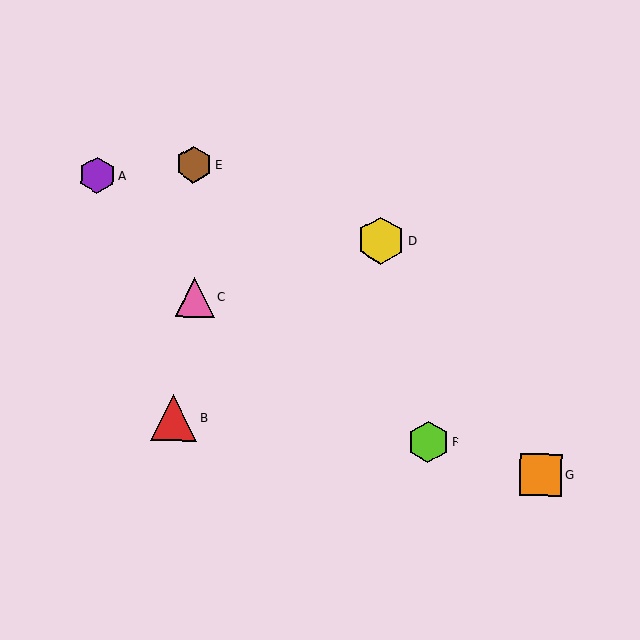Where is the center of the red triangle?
The center of the red triangle is at (173, 418).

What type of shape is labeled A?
Shape A is a purple hexagon.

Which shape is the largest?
The yellow hexagon (labeled D) is the largest.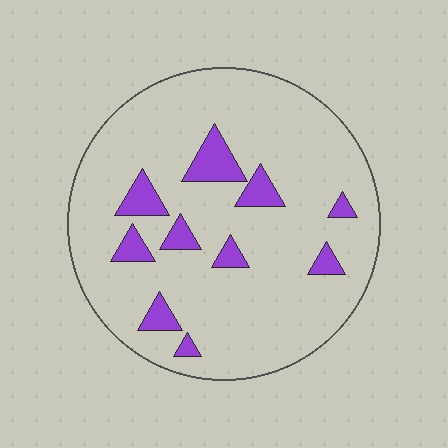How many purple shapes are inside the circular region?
10.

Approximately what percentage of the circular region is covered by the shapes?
Approximately 10%.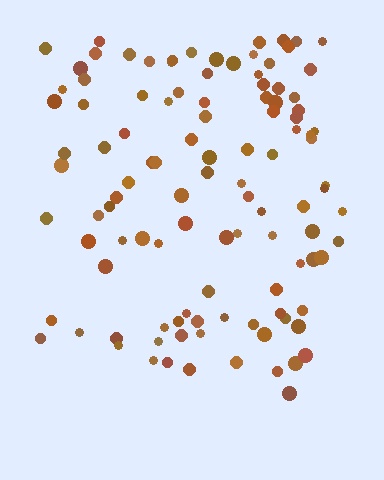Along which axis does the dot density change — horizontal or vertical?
Vertical.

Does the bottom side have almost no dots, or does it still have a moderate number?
Still a moderate number, just noticeably fewer than the top.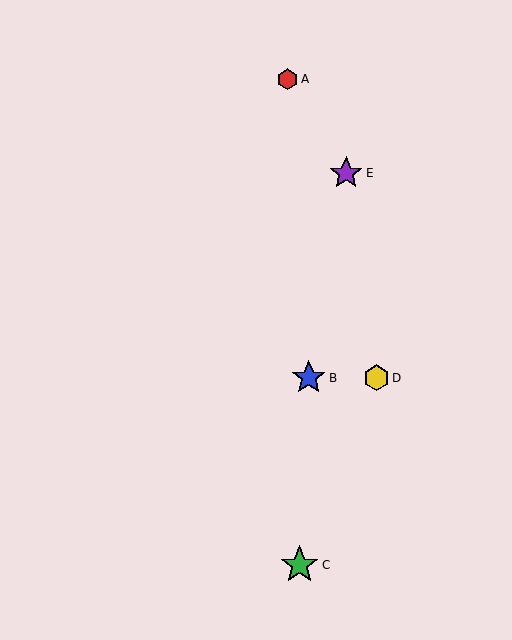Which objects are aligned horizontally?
Objects B, D are aligned horizontally.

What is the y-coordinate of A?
Object A is at y≈79.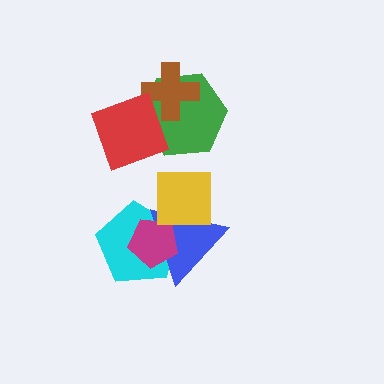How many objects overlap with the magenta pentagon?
2 objects overlap with the magenta pentagon.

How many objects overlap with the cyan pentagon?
2 objects overlap with the cyan pentagon.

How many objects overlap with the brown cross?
2 objects overlap with the brown cross.